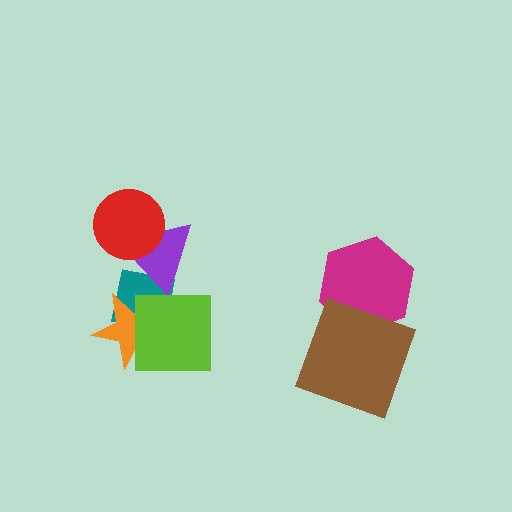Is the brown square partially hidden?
No, no other shape covers it.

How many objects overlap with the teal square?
3 objects overlap with the teal square.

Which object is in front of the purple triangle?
The red circle is in front of the purple triangle.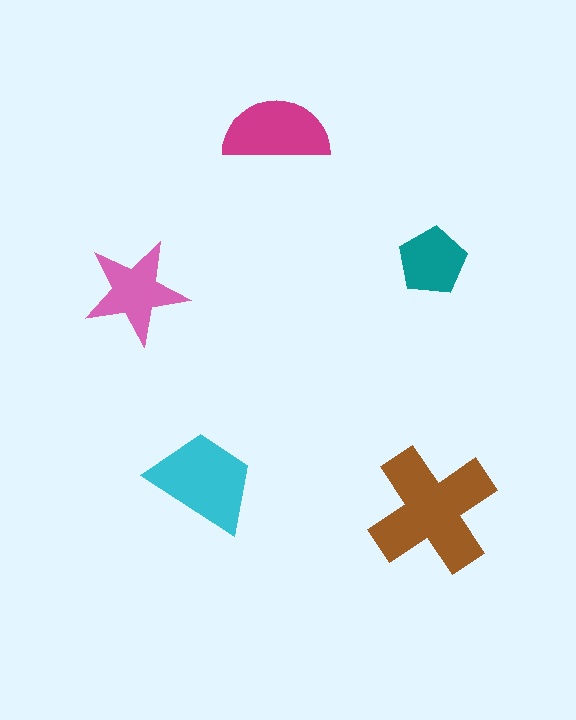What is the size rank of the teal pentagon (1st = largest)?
5th.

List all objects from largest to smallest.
The brown cross, the cyan trapezoid, the magenta semicircle, the pink star, the teal pentagon.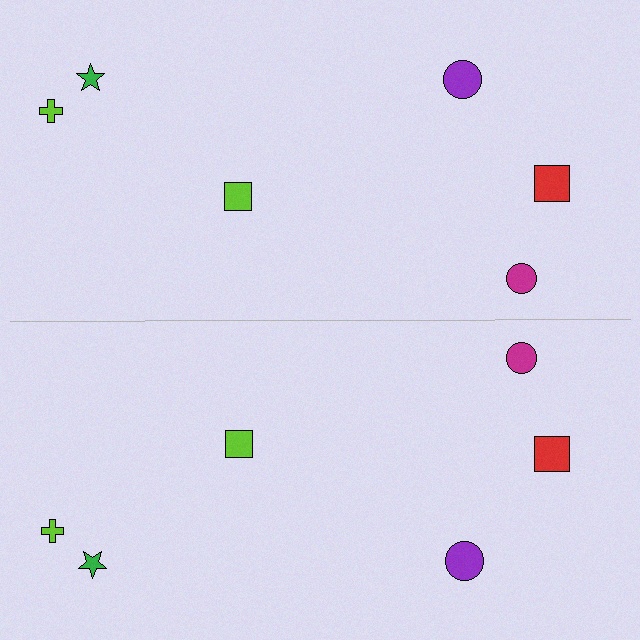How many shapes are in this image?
There are 12 shapes in this image.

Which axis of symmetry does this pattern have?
The pattern has a horizontal axis of symmetry running through the center of the image.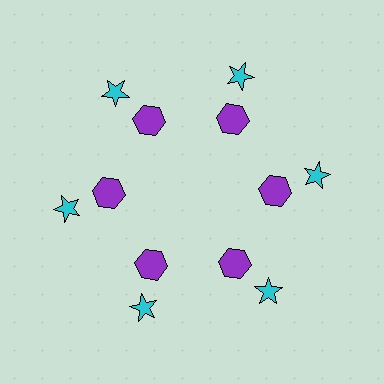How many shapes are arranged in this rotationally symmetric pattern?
There are 12 shapes, arranged in 6 groups of 2.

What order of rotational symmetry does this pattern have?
This pattern has 6-fold rotational symmetry.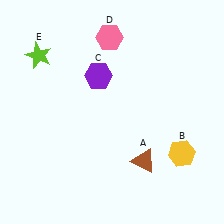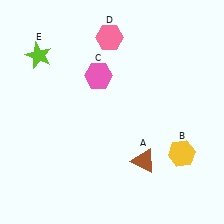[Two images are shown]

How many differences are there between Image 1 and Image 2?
There is 1 difference between the two images.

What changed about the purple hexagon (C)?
In Image 1, C is purple. In Image 2, it changed to pink.